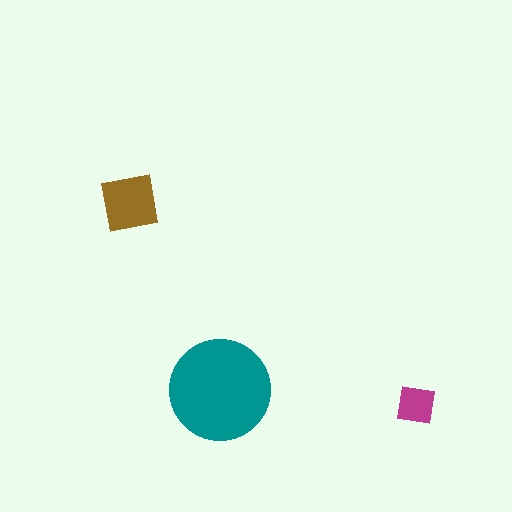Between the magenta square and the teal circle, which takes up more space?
The teal circle.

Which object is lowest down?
The magenta square is bottommost.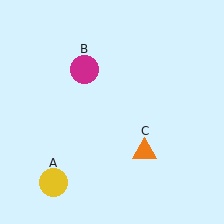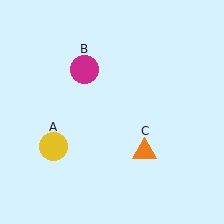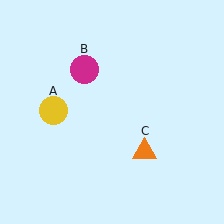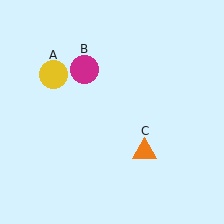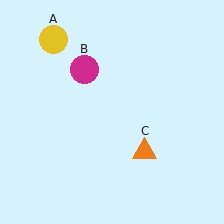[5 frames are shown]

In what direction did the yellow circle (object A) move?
The yellow circle (object A) moved up.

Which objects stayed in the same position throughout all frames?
Magenta circle (object B) and orange triangle (object C) remained stationary.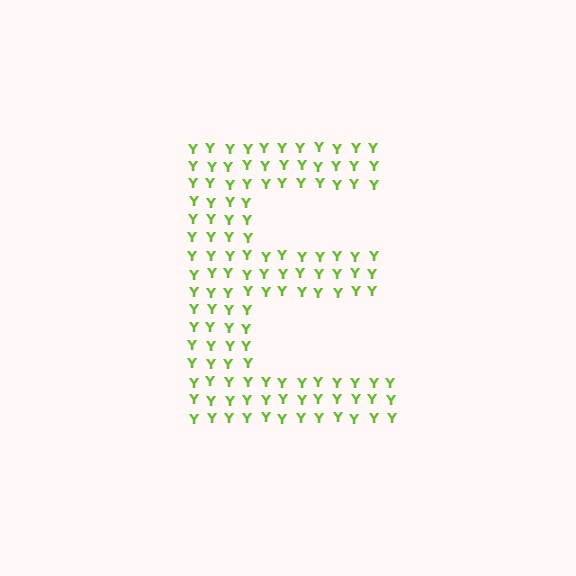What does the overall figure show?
The overall figure shows the letter E.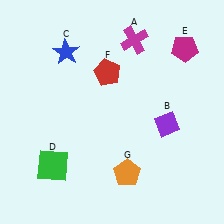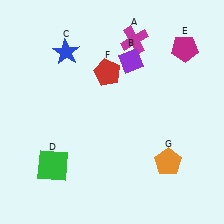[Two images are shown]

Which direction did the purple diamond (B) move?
The purple diamond (B) moved up.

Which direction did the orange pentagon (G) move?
The orange pentagon (G) moved right.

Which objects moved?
The objects that moved are: the purple diamond (B), the orange pentagon (G).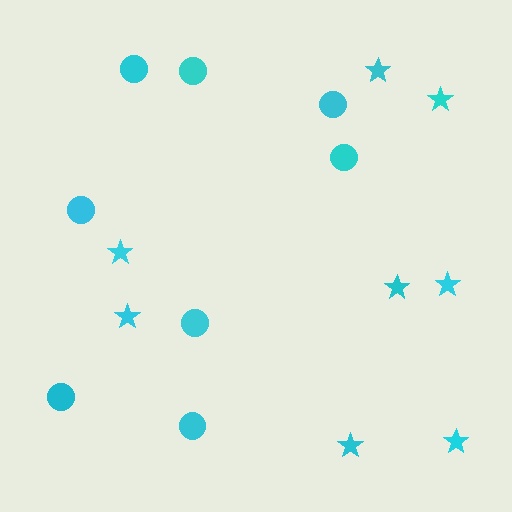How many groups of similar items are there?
There are 2 groups: one group of circles (8) and one group of stars (8).